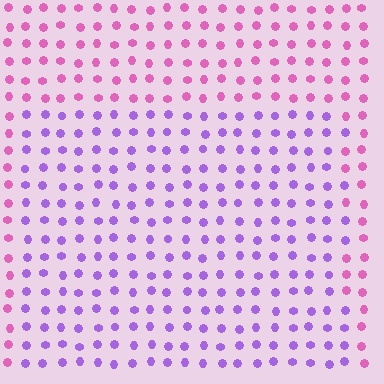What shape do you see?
I see a rectangle.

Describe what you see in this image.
The image is filled with small pink elements in a uniform arrangement. A rectangle-shaped region is visible where the elements are tinted to a slightly different hue, forming a subtle color boundary.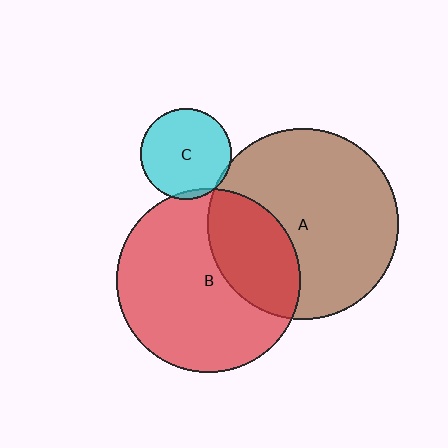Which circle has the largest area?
Circle A (brown).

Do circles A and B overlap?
Yes.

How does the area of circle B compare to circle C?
Approximately 4.1 times.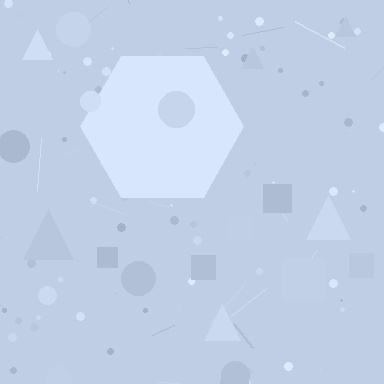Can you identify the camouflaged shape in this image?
The camouflaged shape is a hexagon.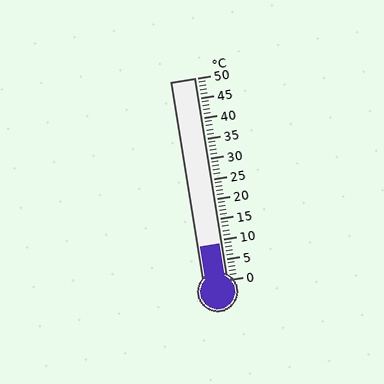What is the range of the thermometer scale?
The thermometer scale ranges from 0°C to 50°C.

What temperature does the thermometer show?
The thermometer shows approximately 9°C.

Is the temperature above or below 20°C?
The temperature is below 20°C.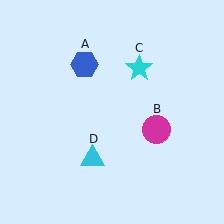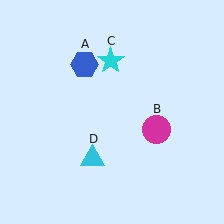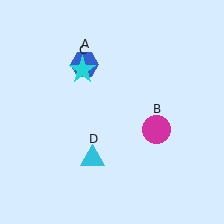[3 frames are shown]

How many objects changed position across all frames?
1 object changed position: cyan star (object C).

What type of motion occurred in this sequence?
The cyan star (object C) rotated counterclockwise around the center of the scene.